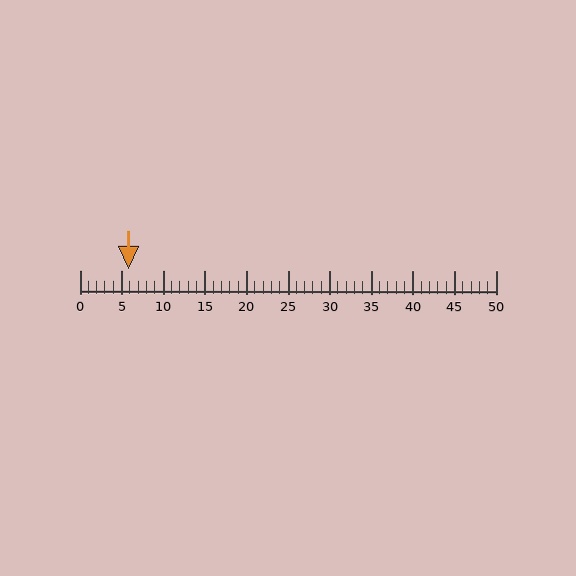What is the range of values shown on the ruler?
The ruler shows values from 0 to 50.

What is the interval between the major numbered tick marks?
The major tick marks are spaced 5 units apart.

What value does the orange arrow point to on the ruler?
The orange arrow points to approximately 6.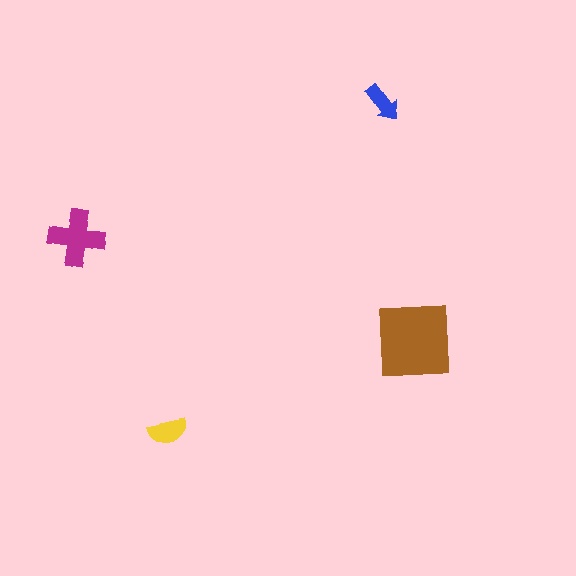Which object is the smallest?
The blue arrow.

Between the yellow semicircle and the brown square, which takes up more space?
The brown square.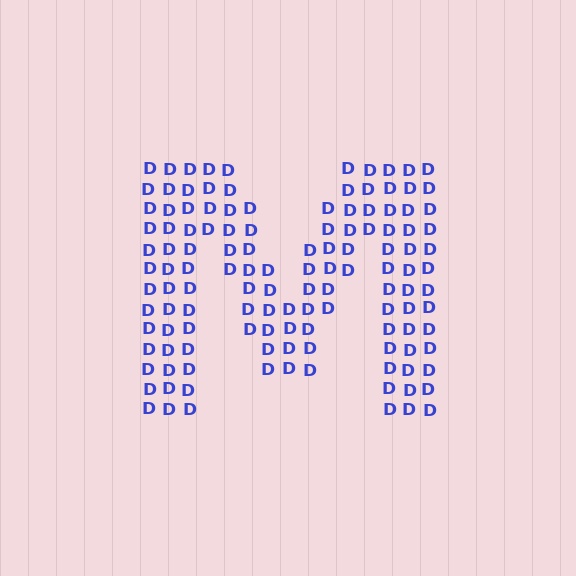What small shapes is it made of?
It is made of small letter D's.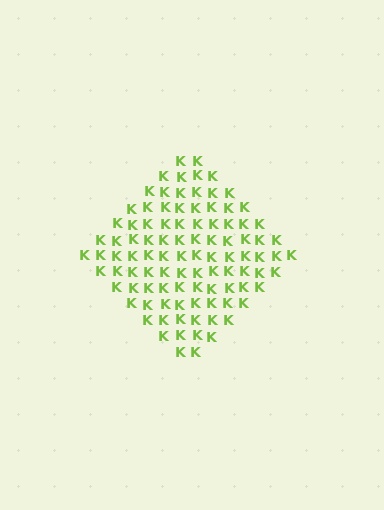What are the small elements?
The small elements are letter K's.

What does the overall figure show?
The overall figure shows a diamond.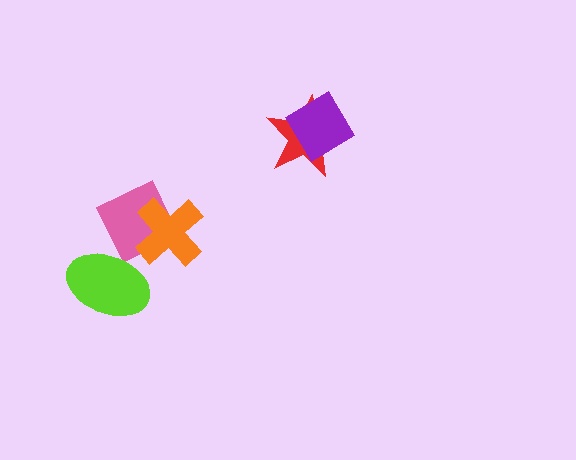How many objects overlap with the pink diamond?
2 objects overlap with the pink diamond.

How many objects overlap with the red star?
1 object overlaps with the red star.